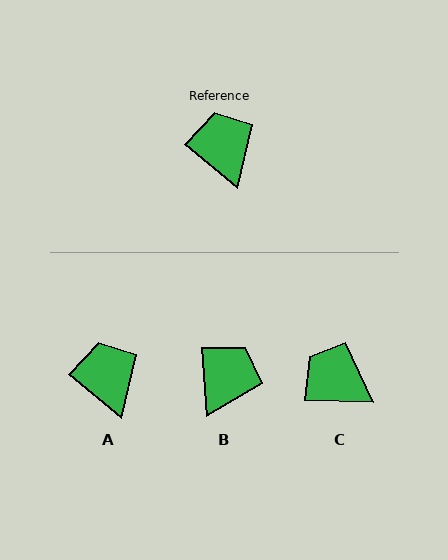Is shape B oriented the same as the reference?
No, it is off by about 46 degrees.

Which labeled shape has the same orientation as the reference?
A.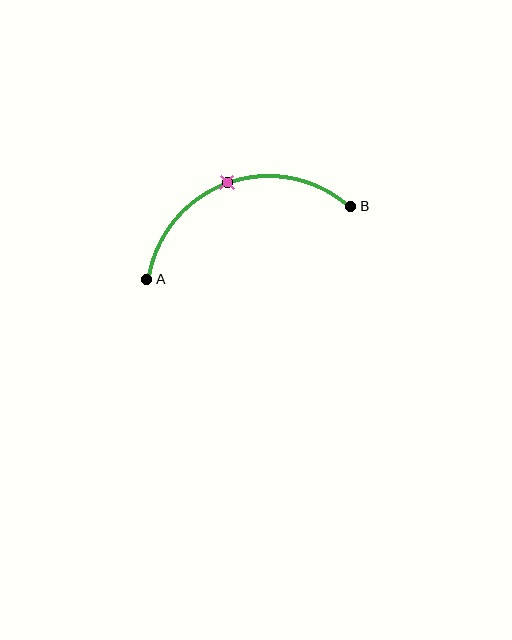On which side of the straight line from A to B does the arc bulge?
The arc bulges above the straight line connecting A and B.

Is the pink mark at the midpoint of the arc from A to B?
Yes. The pink mark lies on the arc at equal arc-length from both A and B — it is the arc midpoint.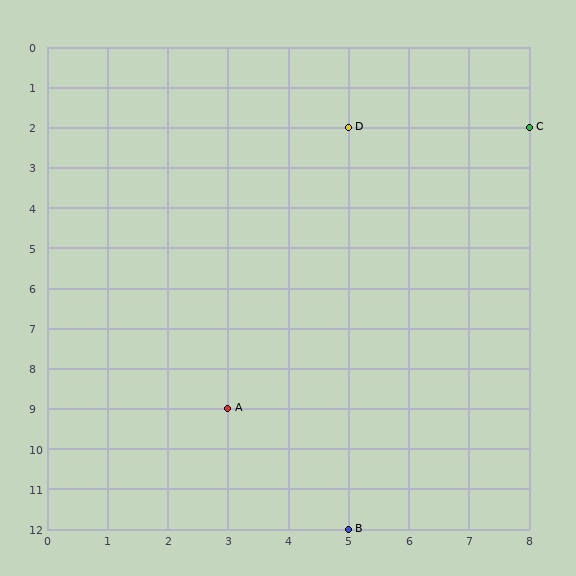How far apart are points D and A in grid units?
Points D and A are 2 columns and 7 rows apart (about 7.3 grid units diagonally).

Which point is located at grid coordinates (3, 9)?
Point A is at (3, 9).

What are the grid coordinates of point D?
Point D is at grid coordinates (5, 2).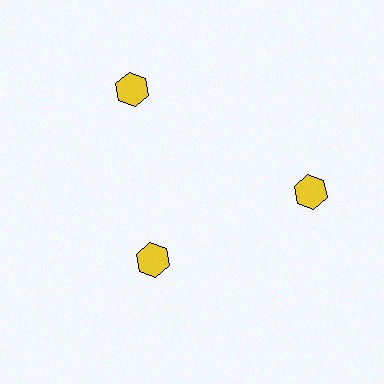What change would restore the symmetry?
The symmetry would be restored by moving it outward, back onto the ring so that all 3 hexagons sit at equal angles and equal distance from the center.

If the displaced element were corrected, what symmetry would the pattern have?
It would have 3-fold rotational symmetry — the pattern would map onto itself every 120 degrees.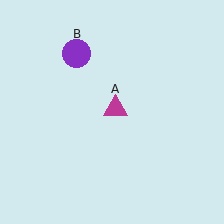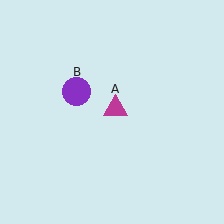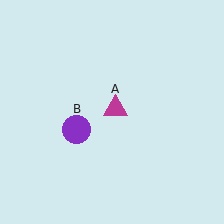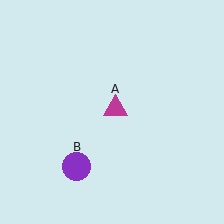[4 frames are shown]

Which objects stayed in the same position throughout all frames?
Magenta triangle (object A) remained stationary.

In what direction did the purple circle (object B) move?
The purple circle (object B) moved down.